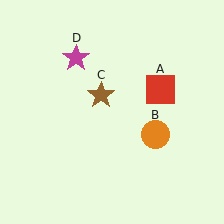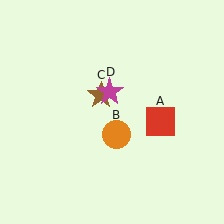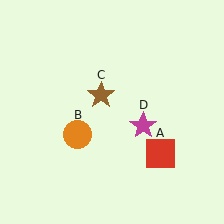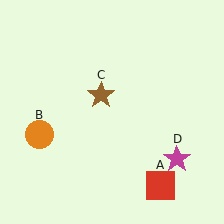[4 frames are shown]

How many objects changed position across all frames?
3 objects changed position: red square (object A), orange circle (object B), magenta star (object D).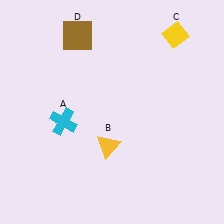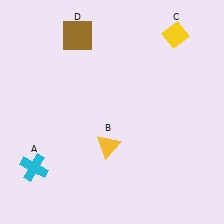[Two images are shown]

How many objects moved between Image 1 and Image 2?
1 object moved between the two images.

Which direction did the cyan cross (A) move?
The cyan cross (A) moved down.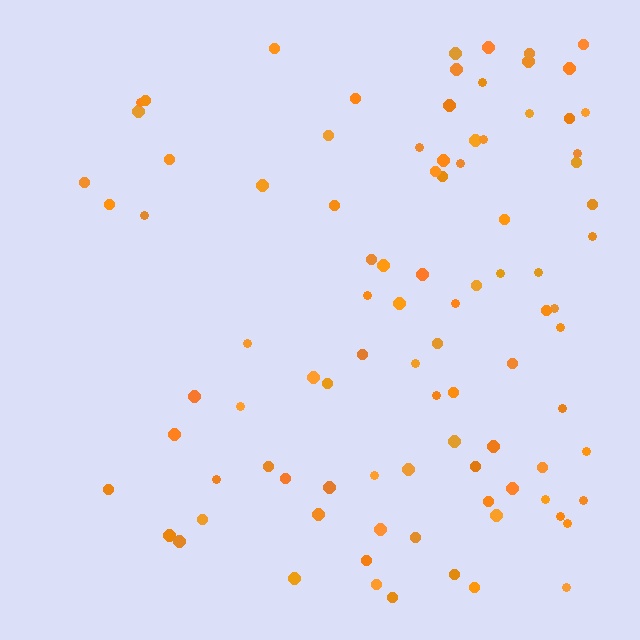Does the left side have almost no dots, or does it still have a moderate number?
Still a moderate number, just noticeably fewer than the right.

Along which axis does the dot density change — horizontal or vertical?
Horizontal.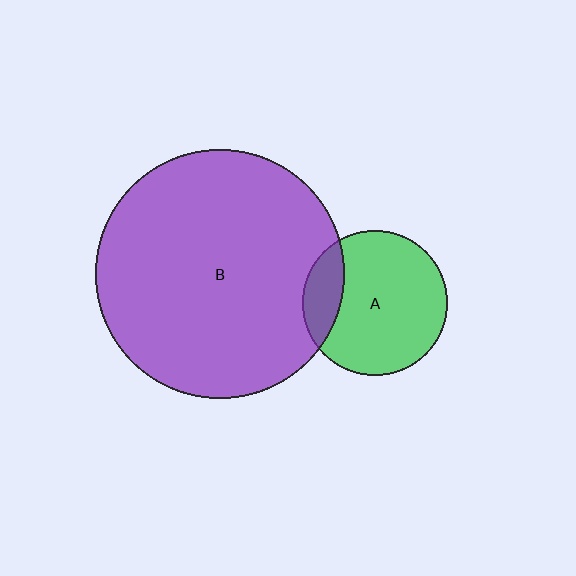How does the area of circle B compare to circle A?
Approximately 2.9 times.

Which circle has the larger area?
Circle B (purple).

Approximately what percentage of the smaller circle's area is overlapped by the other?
Approximately 20%.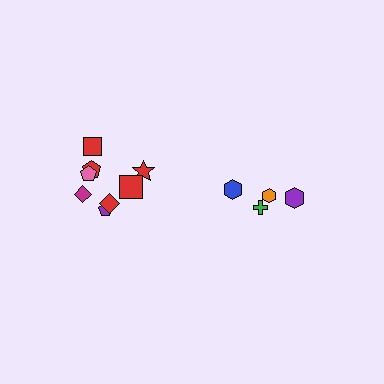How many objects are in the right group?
There are 4 objects.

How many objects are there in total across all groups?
There are 12 objects.